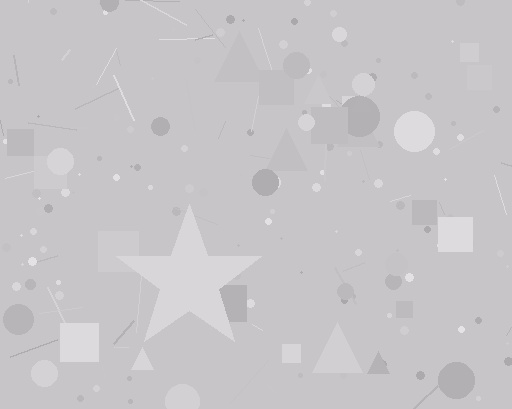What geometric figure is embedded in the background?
A star is embedded in the background.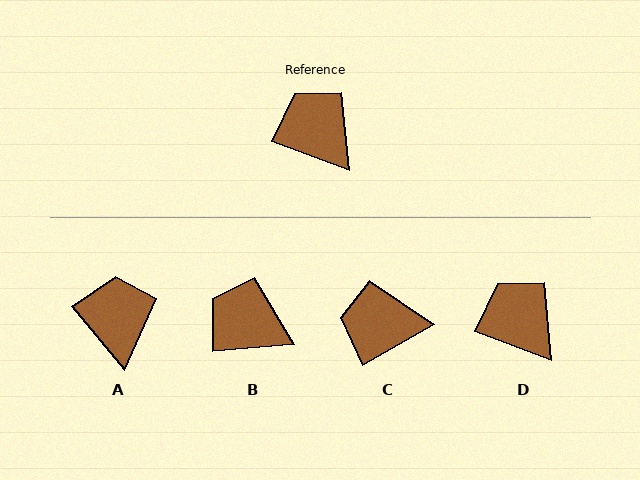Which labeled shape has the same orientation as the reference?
D.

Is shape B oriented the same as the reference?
No, it is off by about 25 degrees.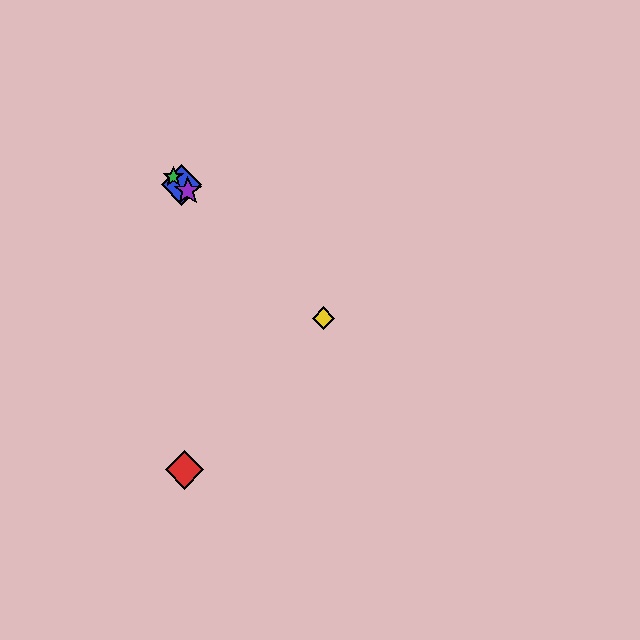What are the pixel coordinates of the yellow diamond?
The yellow diamond is at (324, 318).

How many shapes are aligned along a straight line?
4 shapes (the blue diamond, the green star, the yellow diamond, the purple star) are aligned along a straight line.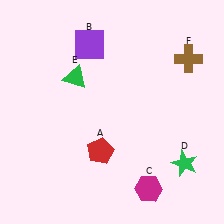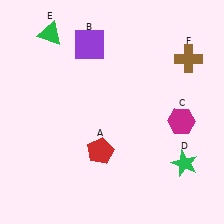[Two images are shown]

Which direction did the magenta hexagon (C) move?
The magenta hexagon (C) moved up.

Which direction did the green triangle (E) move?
The green triangle (E) moved up.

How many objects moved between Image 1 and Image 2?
2 objects moved between the two images.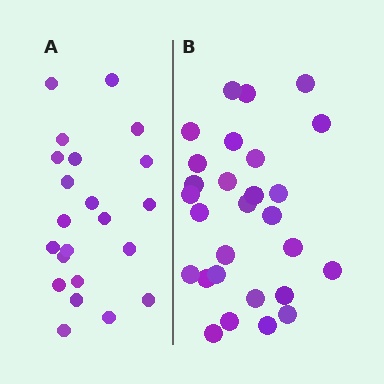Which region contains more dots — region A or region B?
Region B (the right region) has more dots.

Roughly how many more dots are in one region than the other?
Region B has about 6 more dots than region A.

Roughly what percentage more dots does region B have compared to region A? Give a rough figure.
About 25% more.